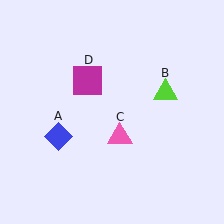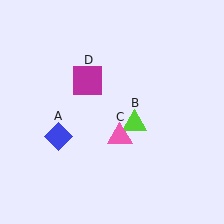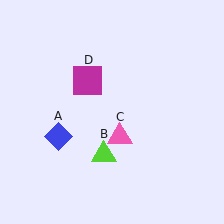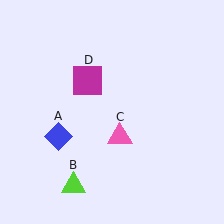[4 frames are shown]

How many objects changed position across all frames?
1 object changed position: lime triangle (object B).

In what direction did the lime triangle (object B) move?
The lime triangle (object B) moved down and to the left.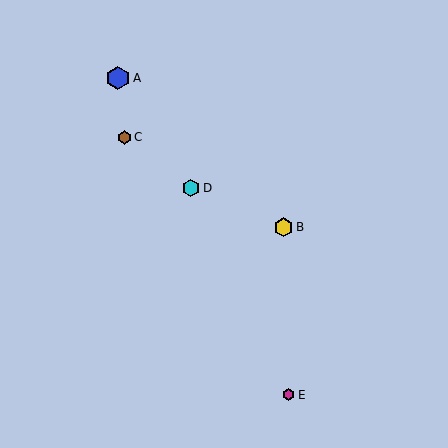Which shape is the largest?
The blue hexagon (labeled A) is the largest.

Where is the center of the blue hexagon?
The center of the blue hexagon is at (118, 78).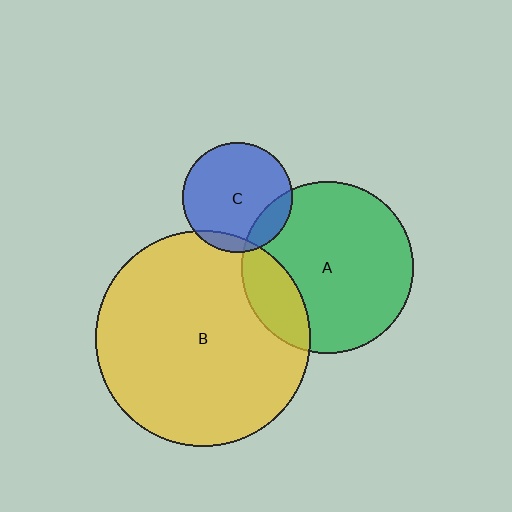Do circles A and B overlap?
Yes.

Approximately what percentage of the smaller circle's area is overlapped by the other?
Approximately 20%.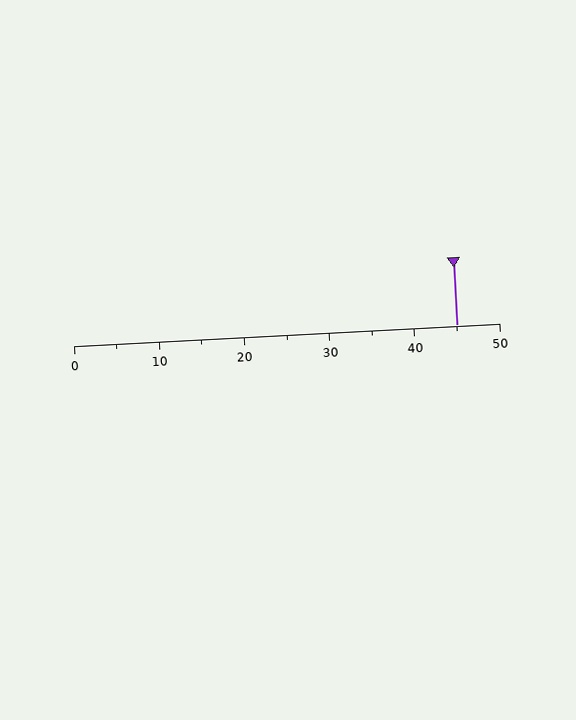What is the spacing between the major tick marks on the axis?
The major ticks are spaced 10 apart.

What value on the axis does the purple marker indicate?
The marker indicates approximately 45.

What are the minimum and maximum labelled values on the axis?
The axis runs from 0 to 50.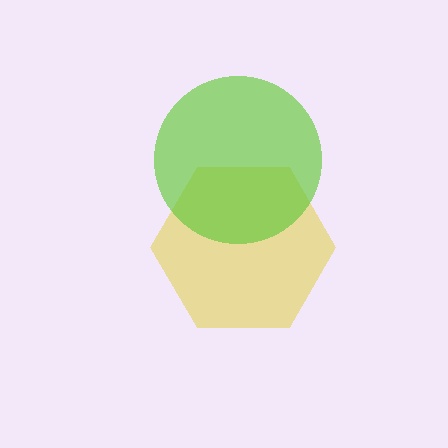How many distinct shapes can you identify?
There are 2 distinct shapes: a yellow hexagon, a lime circle.